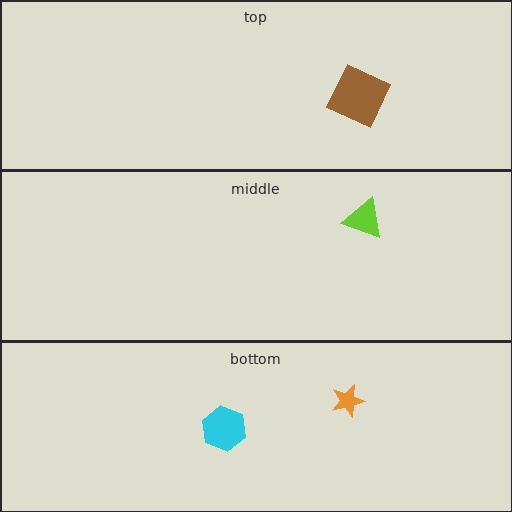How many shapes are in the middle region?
1.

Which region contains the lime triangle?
The middle region.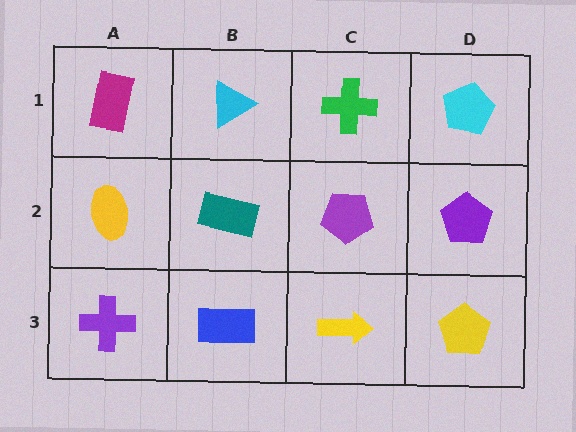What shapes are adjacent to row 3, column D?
A purple pentagon (row 2, column D), a yellow arrow (row 3, column C).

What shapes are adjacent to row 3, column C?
A purple pentagon (row 2, column C), a blue rectangle (row 3, column B), a yellow pentagon (row 3, column D).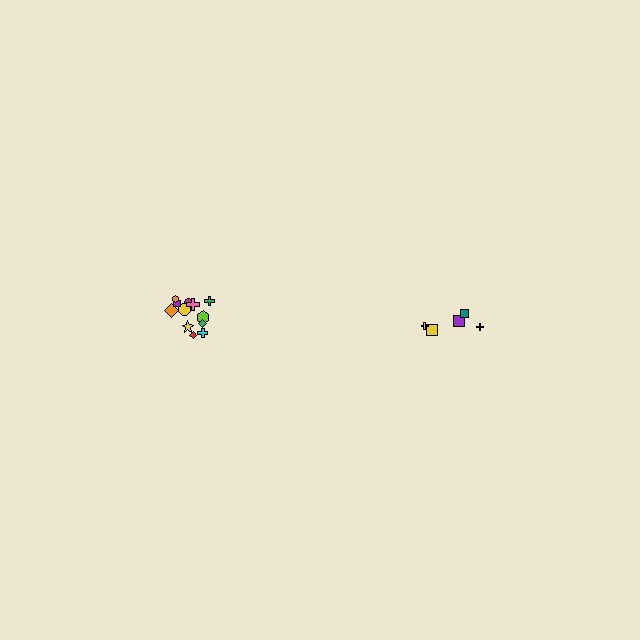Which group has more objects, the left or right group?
The left group.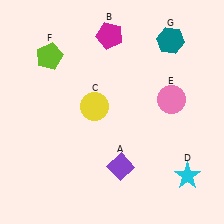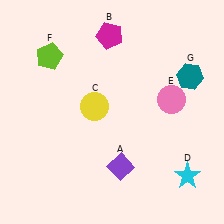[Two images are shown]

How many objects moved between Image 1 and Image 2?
1 object moved between the two images.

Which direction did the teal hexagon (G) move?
The teal hexagon (G) moved down.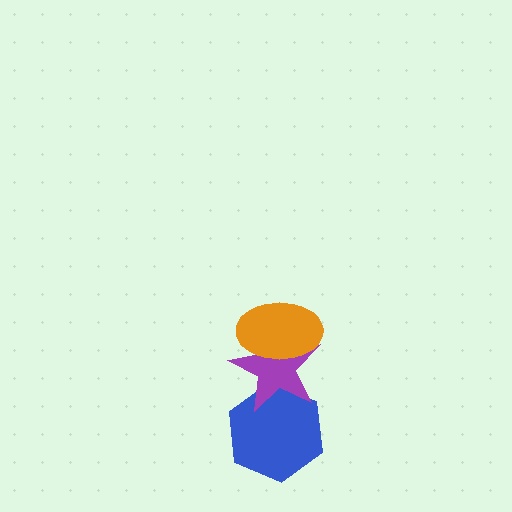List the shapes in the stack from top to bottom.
From top to bottom: the orange ellipse, the purple star, the blue hexagon.